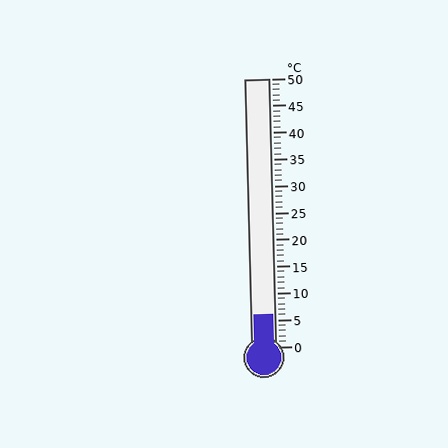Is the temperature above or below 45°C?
The temperature is below 45°C.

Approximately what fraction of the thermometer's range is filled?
The thermometer is filled to approximately 10% of its range.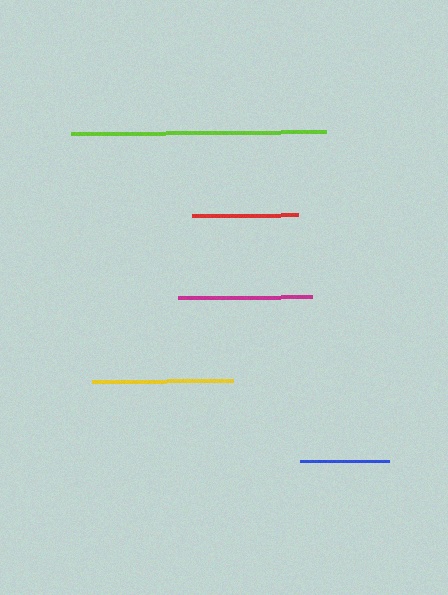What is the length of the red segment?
The red segment is approximately 106 pixels long.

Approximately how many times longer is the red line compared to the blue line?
The red line is approximately 1.2 times the length of the blue line.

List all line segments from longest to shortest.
From longest to shortest: lime, yellow, magenta, red, blue.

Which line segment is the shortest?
The blue line is the shortest at approximately 89 pixels.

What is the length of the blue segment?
The blue segment is approximately 89 pixels long.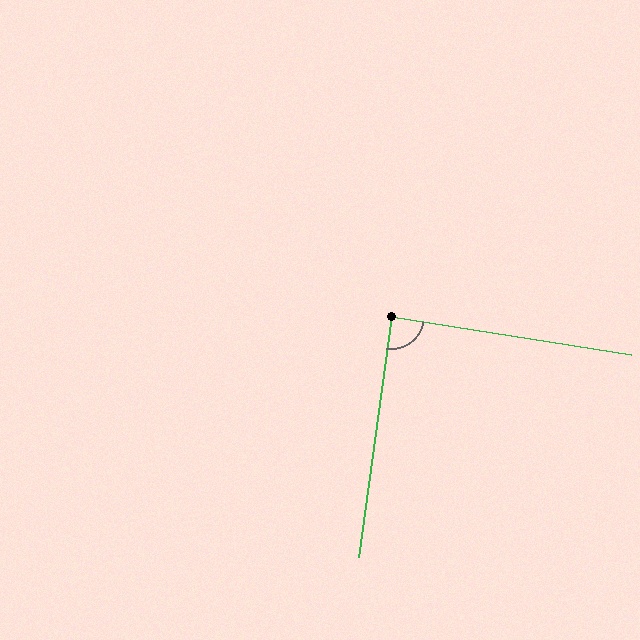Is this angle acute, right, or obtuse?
It is approximately a right angle.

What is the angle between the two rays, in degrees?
Approximately 89 degrees.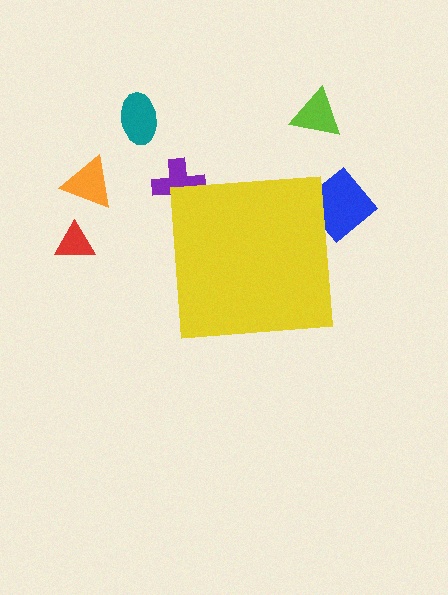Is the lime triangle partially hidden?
No, the lime triangle is fully visible.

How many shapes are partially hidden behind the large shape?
2 shapes are partially hidden.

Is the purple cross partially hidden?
Yes, the purple cross is partially hidden behind the yellow square.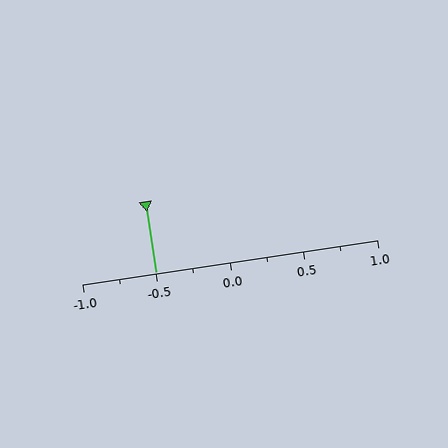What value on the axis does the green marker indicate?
The marker indicates approximately -0.5.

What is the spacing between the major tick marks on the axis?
The major ticks are spaced 0.5 apart.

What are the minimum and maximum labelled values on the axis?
The axis runs from -1.0 to 1.0.